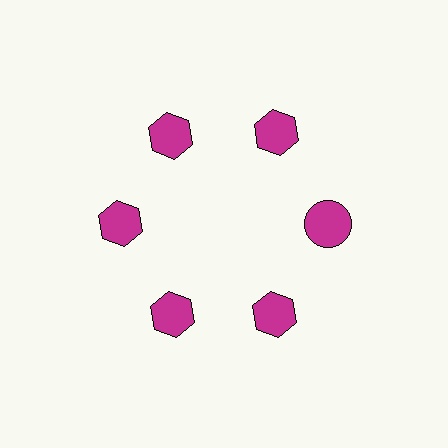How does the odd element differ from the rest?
It has a different shape: circle instead of hexagon.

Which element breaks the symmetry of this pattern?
The magenta circle at roughly the 3 o'clock position breaks the symmetry. All other shapes are magenta hexagons.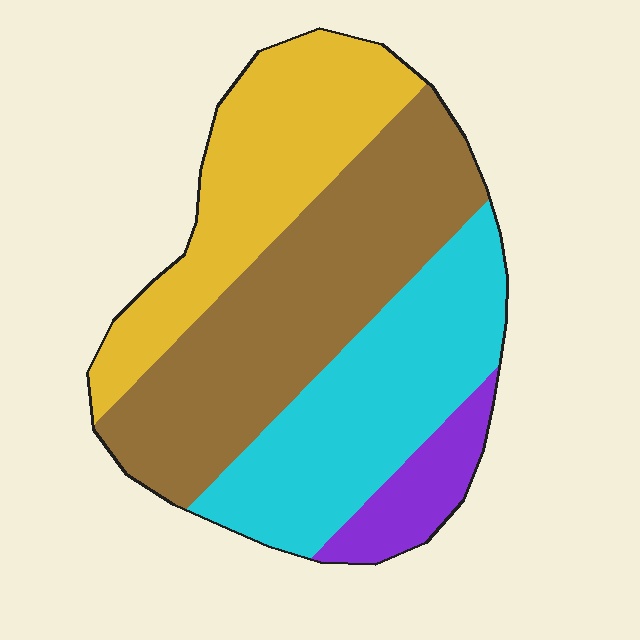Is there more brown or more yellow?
Brown.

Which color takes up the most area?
Brown, at roughly 35%.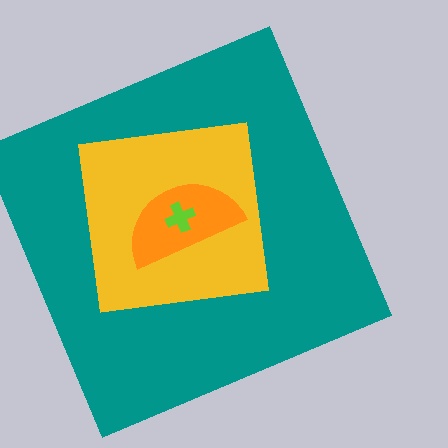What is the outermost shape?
The teal square.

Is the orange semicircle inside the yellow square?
Yes.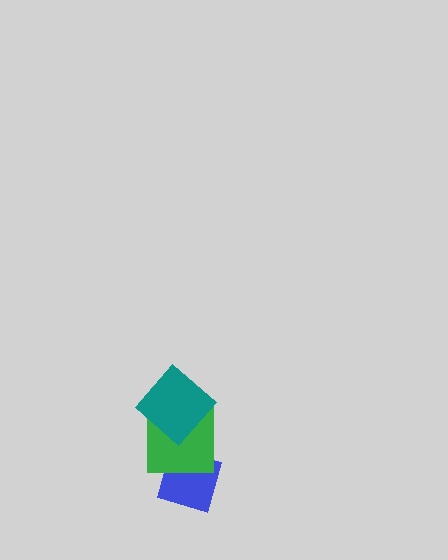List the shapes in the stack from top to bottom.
From top to bottom: the teal diamond, the green square, the blue diamond.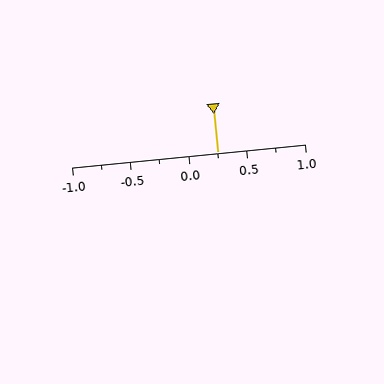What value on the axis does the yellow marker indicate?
The marker indicates approximately 0.25.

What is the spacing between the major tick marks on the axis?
The major ticks are spaced 0.5 apart.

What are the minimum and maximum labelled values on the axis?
The axis runs from -1.0 to 1.0.